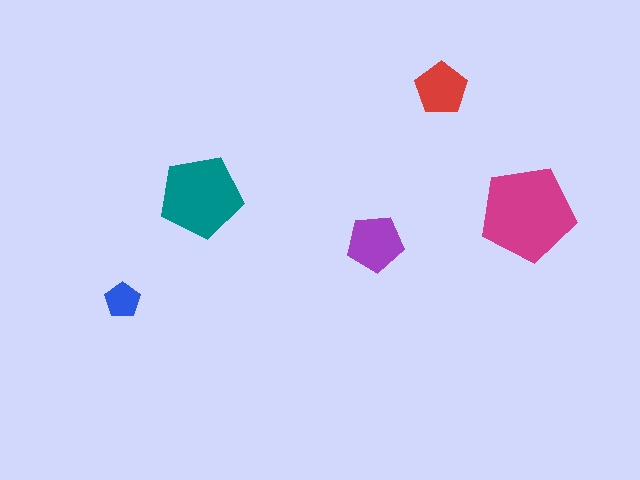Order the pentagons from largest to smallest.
the magenta one, the teal one, the purple one, the red one, the blue one.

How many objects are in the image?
There are 5 objects in the image.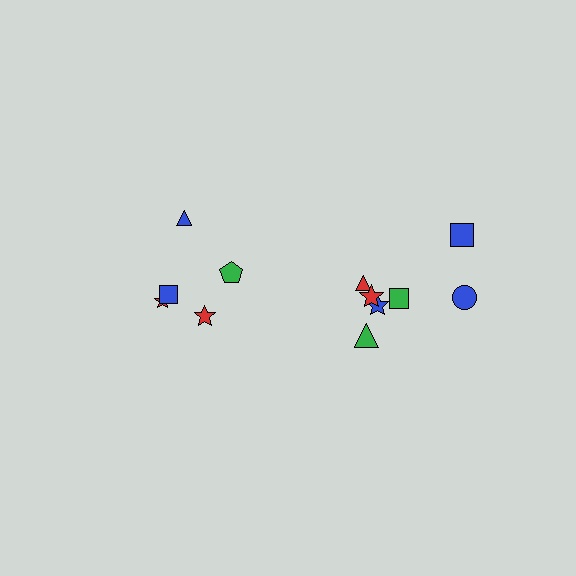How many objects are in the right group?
There are 7 objects.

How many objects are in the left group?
There are 5 objects.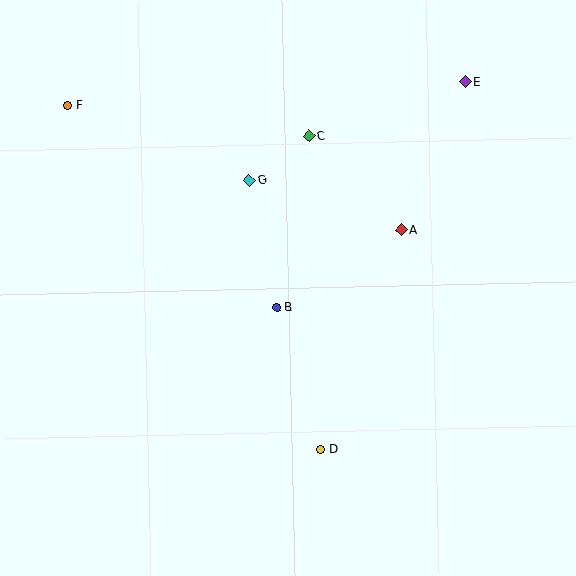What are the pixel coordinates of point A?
Point A is at (401, 230).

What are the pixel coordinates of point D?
Point D is at (320, 450).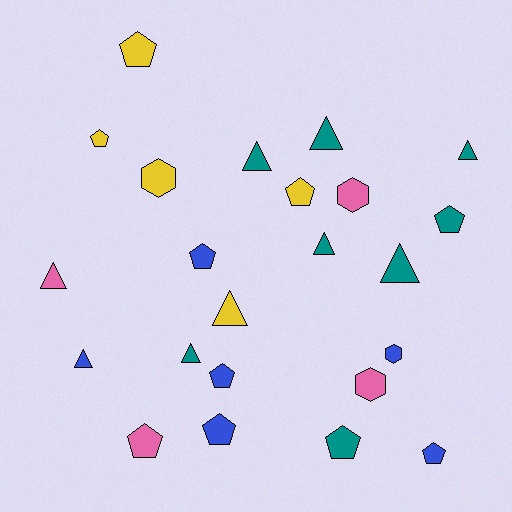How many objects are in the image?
There are 23 objects.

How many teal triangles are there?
There are 6 teal triangles.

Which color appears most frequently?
Teal, with 8 objects.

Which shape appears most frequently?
Pentagon, with 10 objects.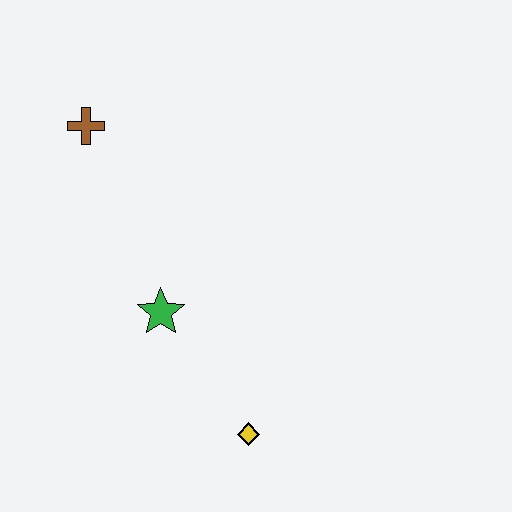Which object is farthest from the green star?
The brown cross is farthest from the green star.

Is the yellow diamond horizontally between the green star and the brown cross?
No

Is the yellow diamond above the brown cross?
No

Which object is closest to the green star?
The yellow diamond is closest to the green star.